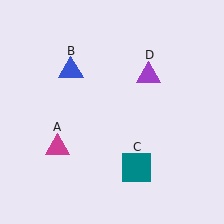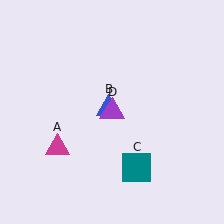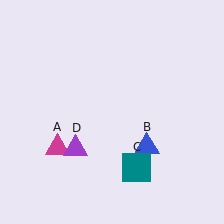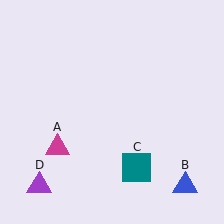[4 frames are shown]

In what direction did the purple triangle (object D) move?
The purple triangle (object D) moved down and to the left.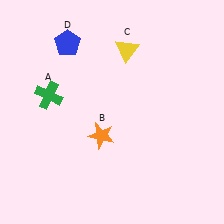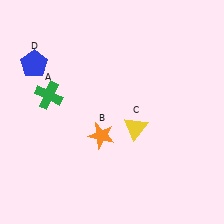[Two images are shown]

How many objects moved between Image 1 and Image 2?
2 objects moved between the two images.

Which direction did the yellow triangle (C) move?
The yellow triangle (C) moved down.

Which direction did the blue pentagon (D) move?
The blue pentagon (D) moved left.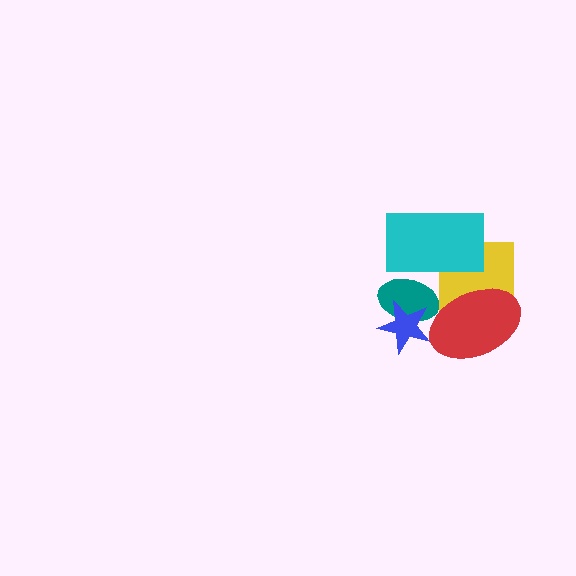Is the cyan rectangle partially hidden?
Yes, it is partially covered by another shape.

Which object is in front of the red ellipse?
The teal ellipse is in front of the red ellipse.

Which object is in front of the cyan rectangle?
The teal ellipse is in front of the cyan rectangle.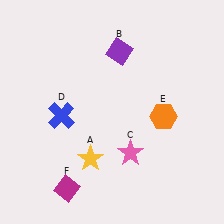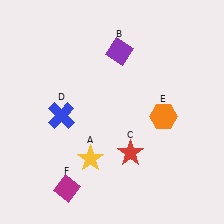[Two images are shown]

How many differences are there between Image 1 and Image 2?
There is 1 difference between the two images.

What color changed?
The star (C) changed from pink in Image 1 to red in Image 2.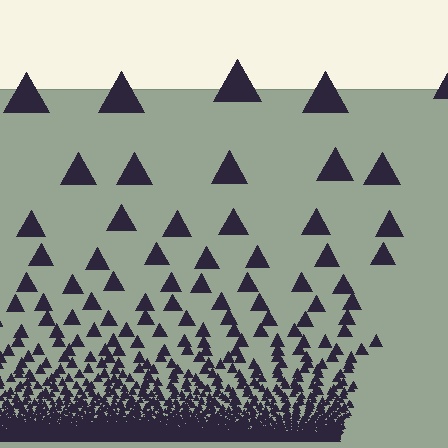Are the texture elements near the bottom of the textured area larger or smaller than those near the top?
Smaller. The gradient is inverted — elements near the bottom are smaller and denser.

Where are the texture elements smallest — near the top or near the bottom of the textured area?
Near the bottom.